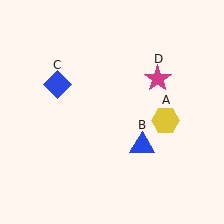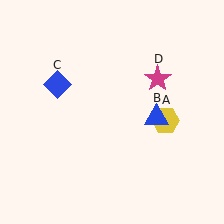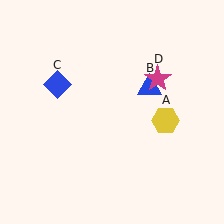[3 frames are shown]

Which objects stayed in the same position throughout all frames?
Yellow hexagon (object A) and blue diamond (object C) and magenta star (object D) remained stationary.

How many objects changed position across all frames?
1 object changed position: blue triangle (object B).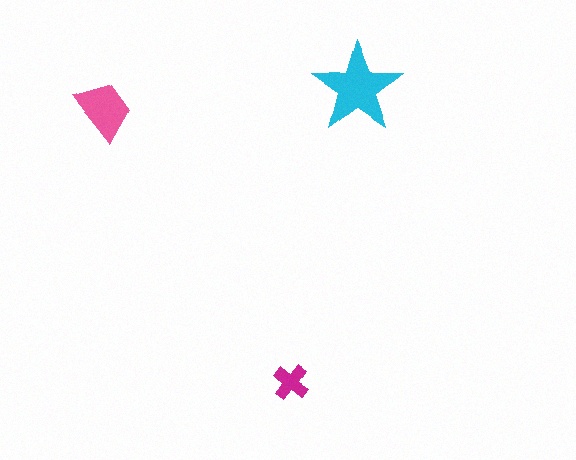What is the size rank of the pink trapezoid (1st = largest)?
2nd.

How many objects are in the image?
There are 3 objects in the image.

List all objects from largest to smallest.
The cyan star, the pink trapezoid, the magenta cross.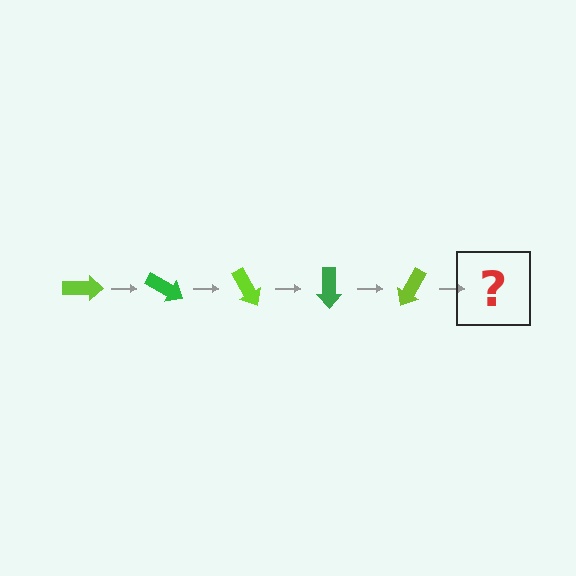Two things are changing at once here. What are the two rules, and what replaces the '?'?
The two rules are that it rotates 30 degrees each step and the color cycles through lime and green. The '?' should be a green arrow, rotated 150 degrees from the start.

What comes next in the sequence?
The next element should be a green arrow, rotated 150 degrees from the start.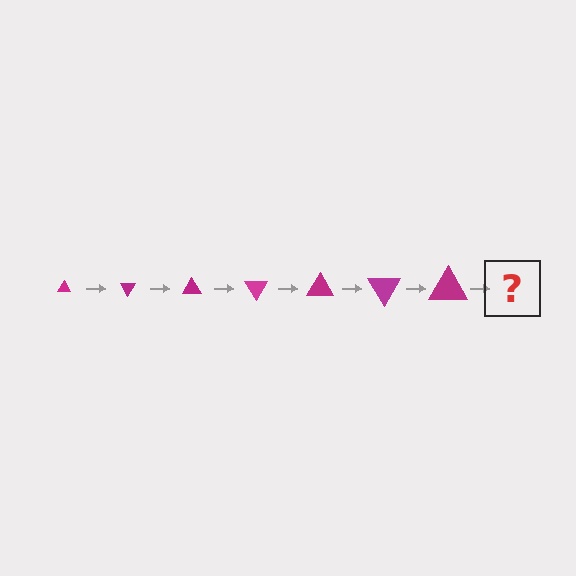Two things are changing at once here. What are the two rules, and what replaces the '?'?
The two rules are that the triangle grows larger each step and it rotates 60 degrees each step. The '?' should be a triangle, larger than the previous one and rotated 420 degrees from the start.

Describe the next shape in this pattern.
It should be a triangle, larger than the previous one and rotated 420 degrees from the start.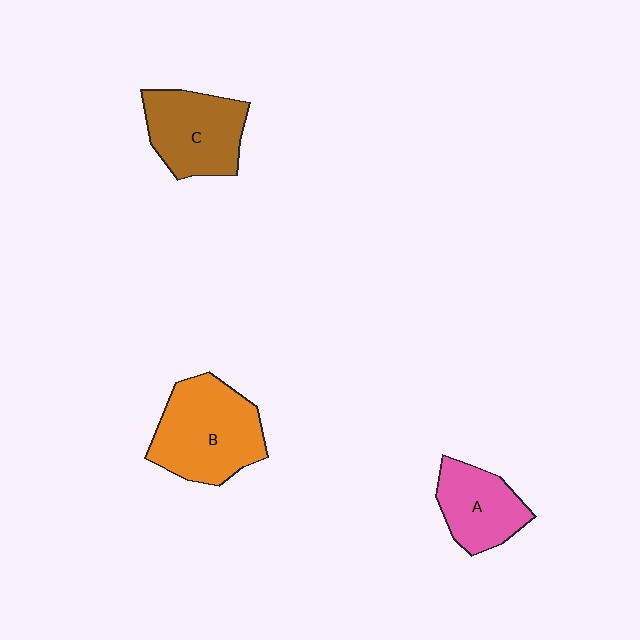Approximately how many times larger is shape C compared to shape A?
Approximately 1.2 times.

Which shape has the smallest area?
Shape A (pink).